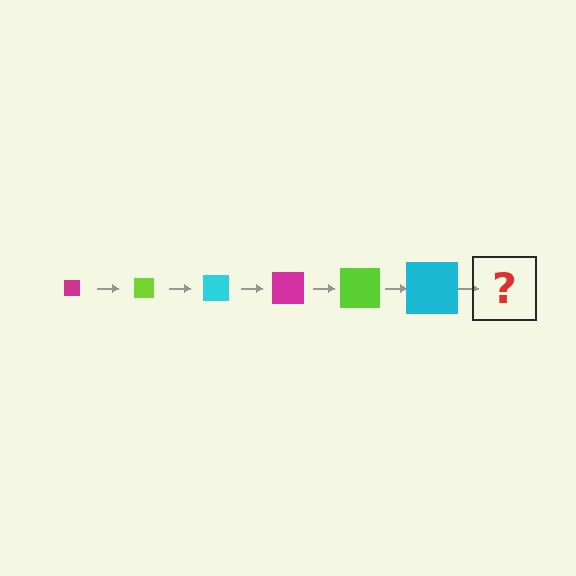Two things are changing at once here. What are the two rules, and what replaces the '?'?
The two rules are that the square grows larger each step and the color cycles through magenta, lime, and cyan. The '?' should be a magenta square, larger than the previous one.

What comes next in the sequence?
The next element should be a magenta square, larger than the previous one.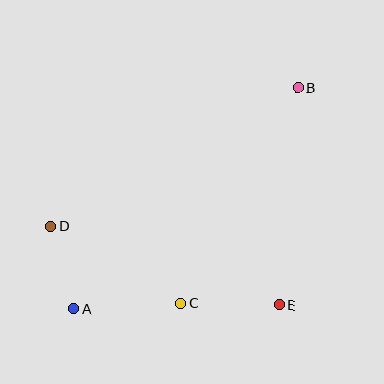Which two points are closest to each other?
Points A and D are closest to each other.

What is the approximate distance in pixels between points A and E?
The distance between A and E is approximately 205 pixels.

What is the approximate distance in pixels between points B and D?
The distance between B and D is approximately 284 pixels.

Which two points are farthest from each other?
Points A and B are farthest from each other.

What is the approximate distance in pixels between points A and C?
The distance between A and C is approximately 107 pixels.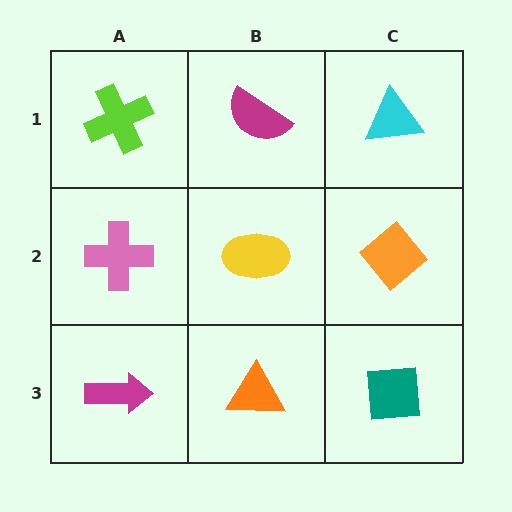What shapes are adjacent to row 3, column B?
A yellow ellipse (row 2, column B), a magenta arrow (row 3, column A), a teal square (row 3, column C).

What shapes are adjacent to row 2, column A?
A lime cross (row 1, column A), a magenta arrow (row 3, column A), a yellow ellipse (row 2, column B).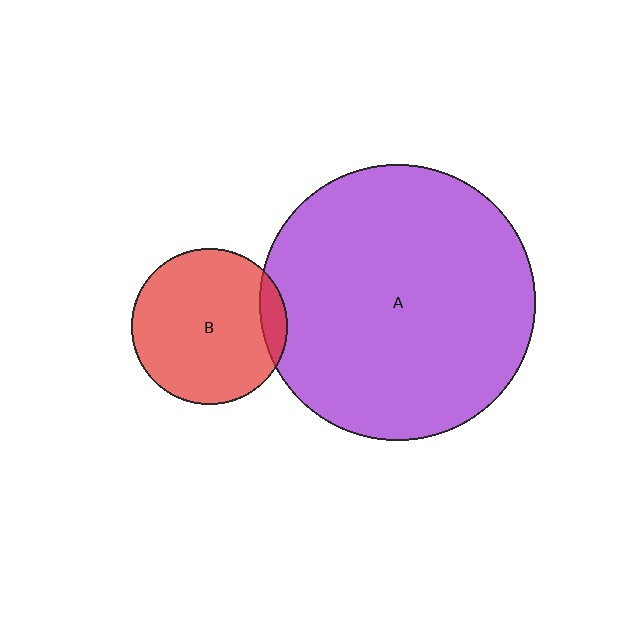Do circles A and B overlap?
Yes.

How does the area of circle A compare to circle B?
Approximately 3.2 times.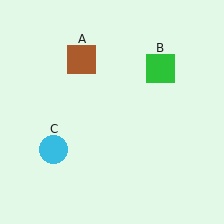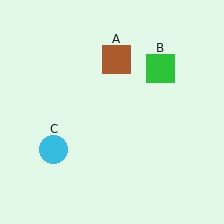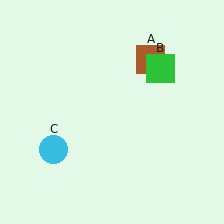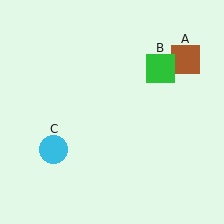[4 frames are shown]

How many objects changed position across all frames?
1 object changed position: brown square (object A).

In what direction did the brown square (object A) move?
The brown square (object A) moved right.